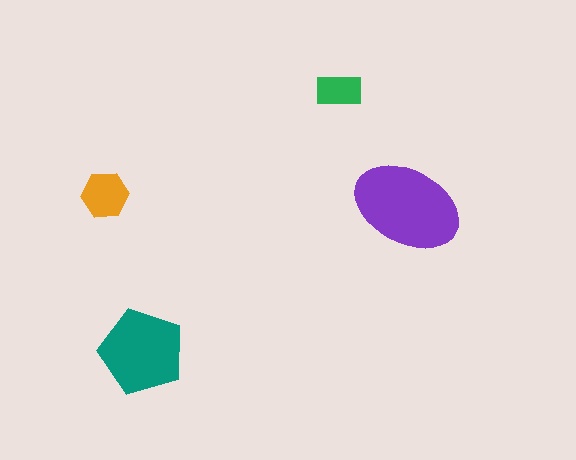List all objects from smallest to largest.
The green rectangle, the orange hexagon, the teal pentagon, the purple ellipse.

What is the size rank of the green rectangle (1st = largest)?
4th.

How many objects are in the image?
There are 4 objects in the image.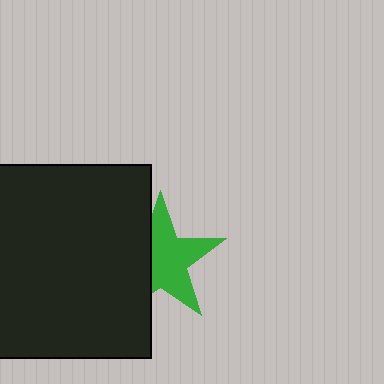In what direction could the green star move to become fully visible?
The green star could move right. That would shift it out from behind the black square entirely.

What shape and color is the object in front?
The object in front is a black square.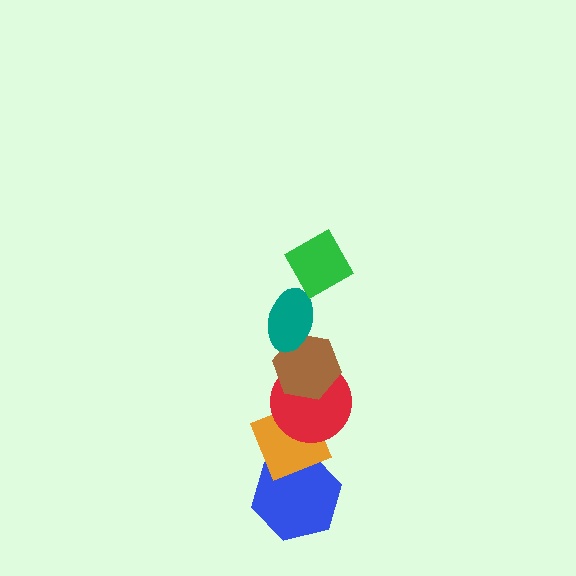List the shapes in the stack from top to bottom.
From top to bottom: the green diamond, the teal ellipse, the brown hexagon, the red circle, the orange diamond, the blue hexagon.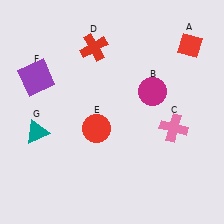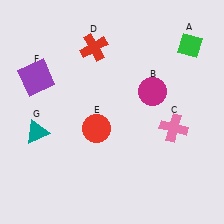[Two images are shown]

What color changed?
The diamond (A) changed from red in Image 1 to green in Image 2.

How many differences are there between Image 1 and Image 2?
There is 1 difference between the two images.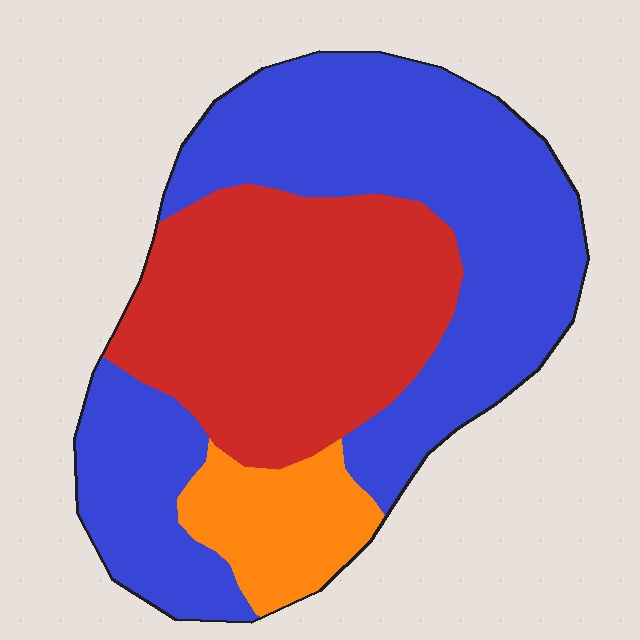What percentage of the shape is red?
Red takes up between a third and a half of the shape.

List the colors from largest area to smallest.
From largest to smallest: blue, red, orange.